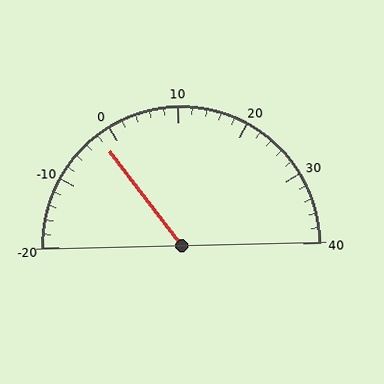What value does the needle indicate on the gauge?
The needle indicates approximately -2.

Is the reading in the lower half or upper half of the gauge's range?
The reading is in the lower half of the range (-20 to 40).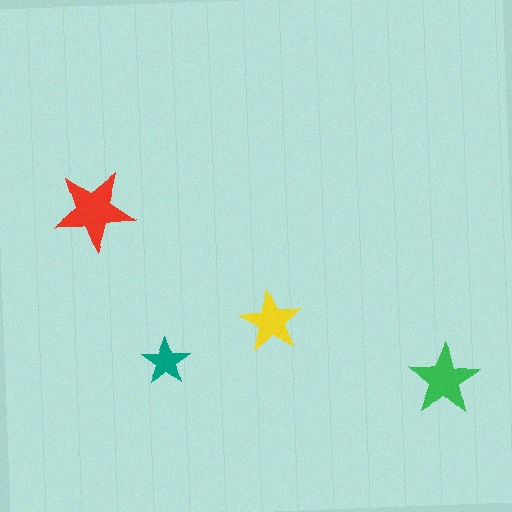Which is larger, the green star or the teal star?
The green one.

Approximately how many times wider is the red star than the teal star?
About 1.5 times wider.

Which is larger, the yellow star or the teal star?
The yellow one.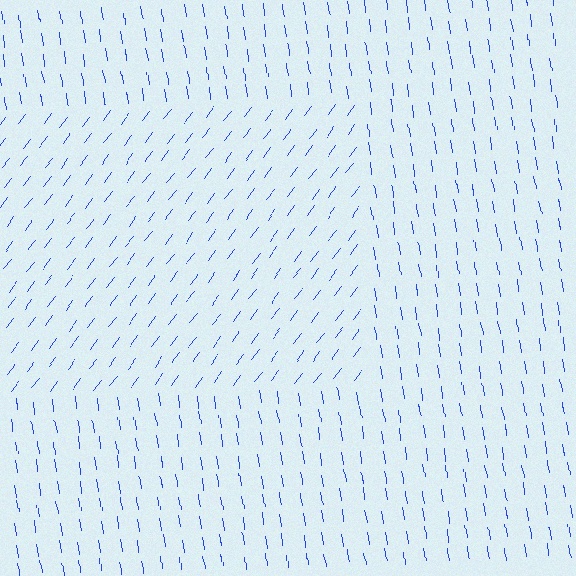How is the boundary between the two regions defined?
The boundary is defined purely by a change in line orientation (approximately 45 degrees difference). All lines are the same color and thickness.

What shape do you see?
I see a rectangle.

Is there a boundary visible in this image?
Yes, there is a texture boundary formed by a change in line orientation.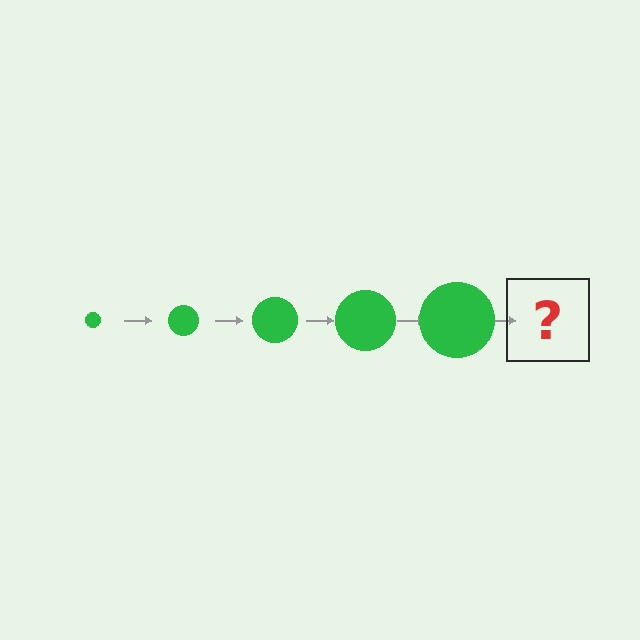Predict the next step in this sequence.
The next step is a green circle, larger than the previous one.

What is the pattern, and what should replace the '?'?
The pattern is that the circle gets progressively larger each step. The '?' should be a green circle, larger than the previous one.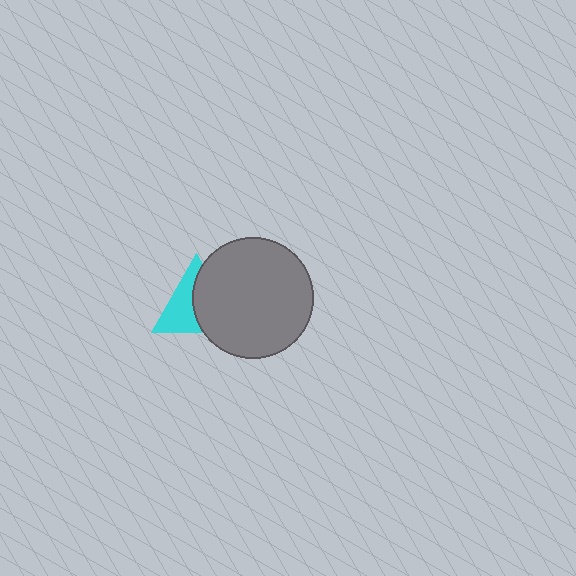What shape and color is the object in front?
The object in front is a gray circle.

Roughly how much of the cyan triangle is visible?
About half of it is visible (roughly 49%).